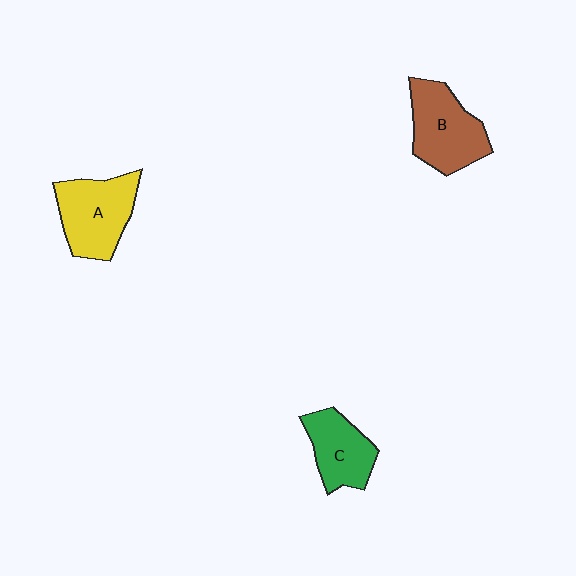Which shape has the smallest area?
Shape C (green).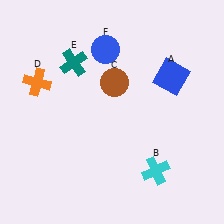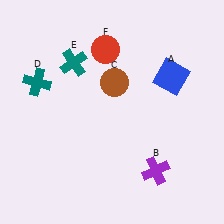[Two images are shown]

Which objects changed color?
B changed from cyan to purple. D changed from orange to teal. F changed from blue to red.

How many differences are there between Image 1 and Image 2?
There are 3 differences between the two images.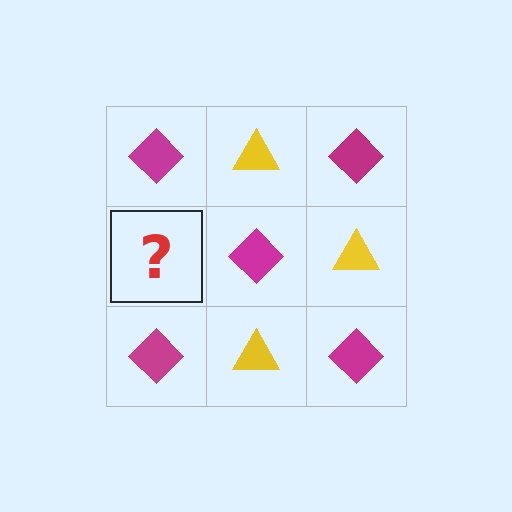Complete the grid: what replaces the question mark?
The question mark should be replaced with a yellow triangle.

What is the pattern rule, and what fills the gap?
The rule is that it alternates magenta diamond and yellow triangle in a checkerboard pattern. The gap should be filled with a yellow triangle.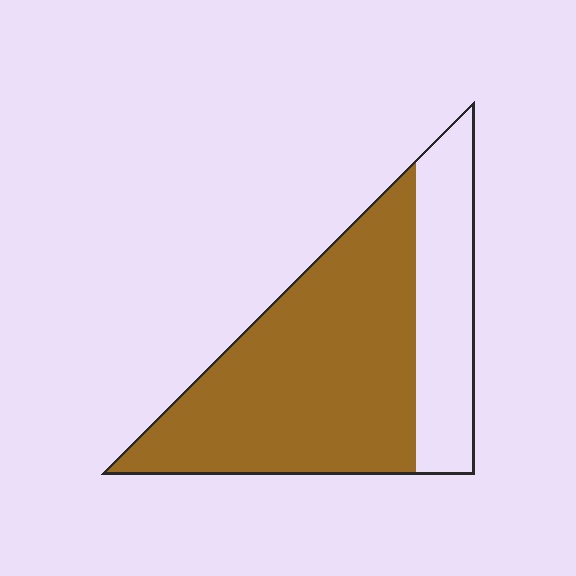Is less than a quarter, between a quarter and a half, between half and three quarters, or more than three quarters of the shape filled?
Between half and three quarters.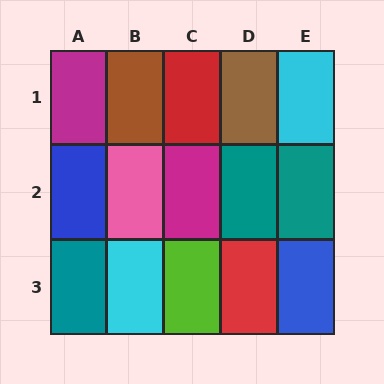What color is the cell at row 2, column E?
Teal.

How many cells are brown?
2 cells are brown.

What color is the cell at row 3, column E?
Blue.